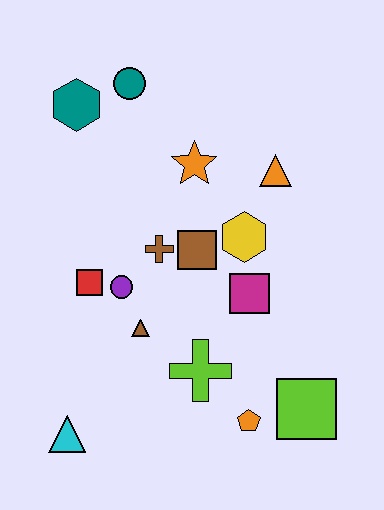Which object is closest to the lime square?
The orange pentagon is closest to the lime square.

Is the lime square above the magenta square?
No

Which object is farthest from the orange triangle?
The cyan triangle is farthest from the orange triangle.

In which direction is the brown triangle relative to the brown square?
The brown triangle is below the brown square.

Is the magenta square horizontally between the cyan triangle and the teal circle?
No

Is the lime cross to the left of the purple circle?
No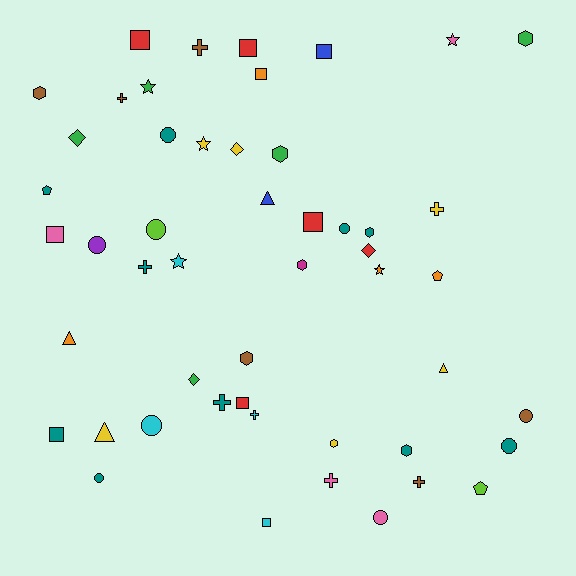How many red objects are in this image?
There are 5 red objects.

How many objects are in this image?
There are 50 objects.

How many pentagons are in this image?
There are 3 pentagons.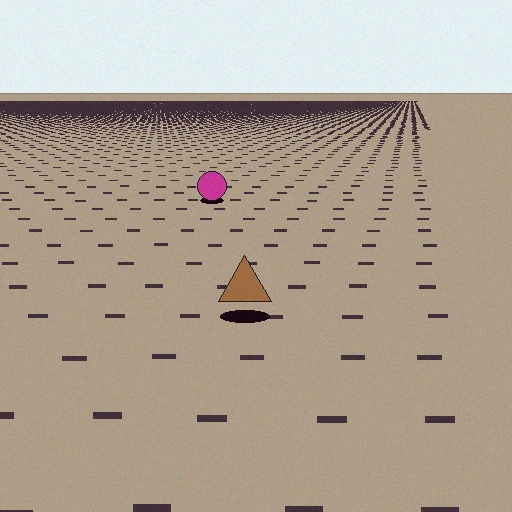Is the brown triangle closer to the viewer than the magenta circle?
Yes. The brown triangle is closer — you can tell from the texture gradient: the ground texture is coarser near it.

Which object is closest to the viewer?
The brown triangle is closest. The texture marks near it are larger and more spread out.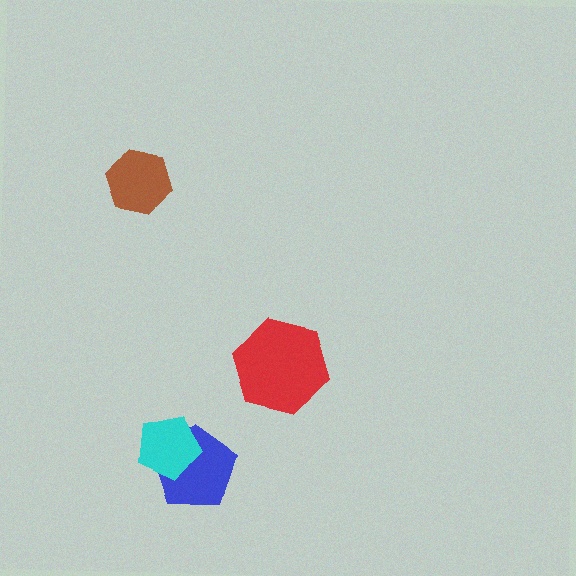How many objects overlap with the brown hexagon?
0 objects overlap with the brown hexagon.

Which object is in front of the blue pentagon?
The cyan pentagon is in front of the blue pentagon.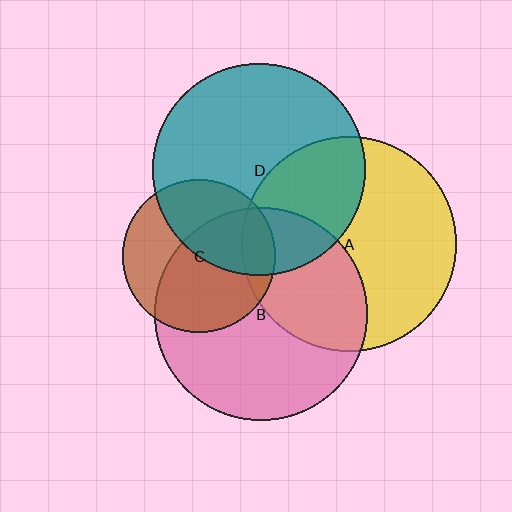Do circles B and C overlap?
Yes.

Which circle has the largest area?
Circle A (yellow).